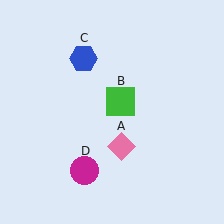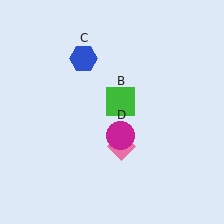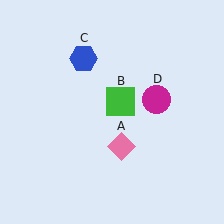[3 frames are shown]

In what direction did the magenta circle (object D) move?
The magenta circle (object D) moved up and to the right.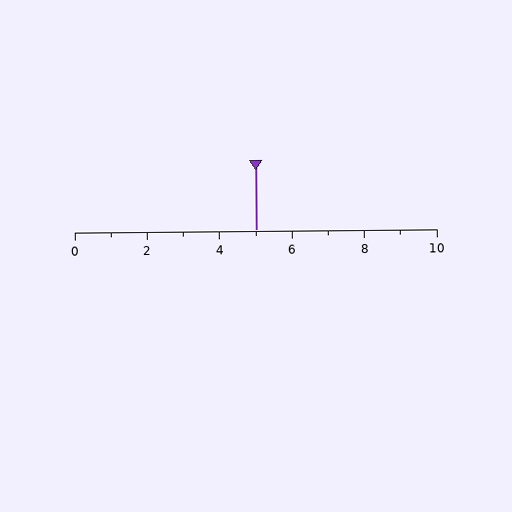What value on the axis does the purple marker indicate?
The marker indicates approximately 5.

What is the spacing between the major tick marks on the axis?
The major ticks are spaced 2 apart.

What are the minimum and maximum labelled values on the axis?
The axis runs from 0 to 10.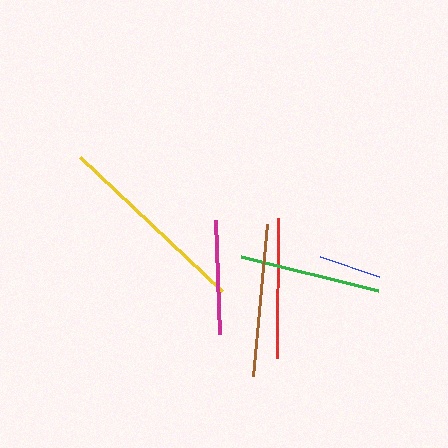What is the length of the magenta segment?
The magenta segment is approximately 114 pixels long.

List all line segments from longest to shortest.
From longest to shortest: yellow, brown, green, red, magenta, blue.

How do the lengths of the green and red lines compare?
The green and red lines are approximately the same length.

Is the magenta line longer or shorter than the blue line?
The magenta line is longer than the blue line.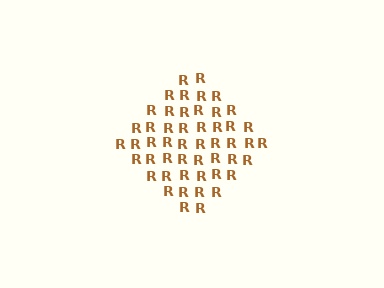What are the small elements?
The small elements are letter R's.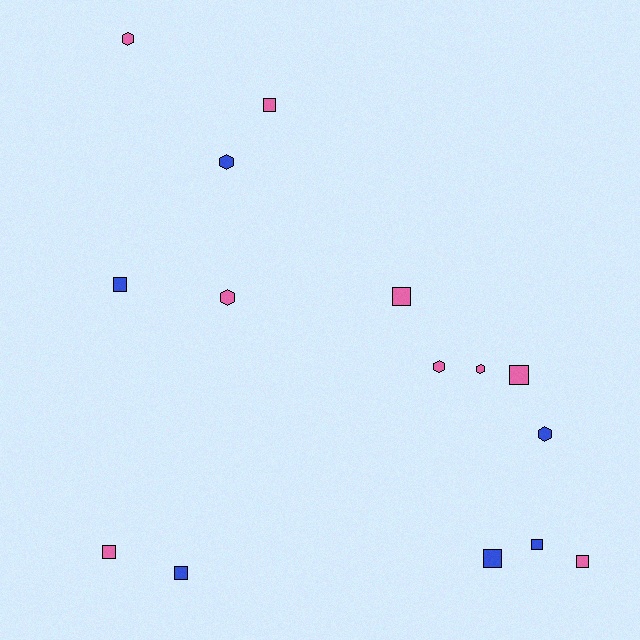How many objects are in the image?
There are 15 objects.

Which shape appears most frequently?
Square, with 9 objects.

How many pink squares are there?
There are 5 pink squares.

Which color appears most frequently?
Pink, with 9 objects.